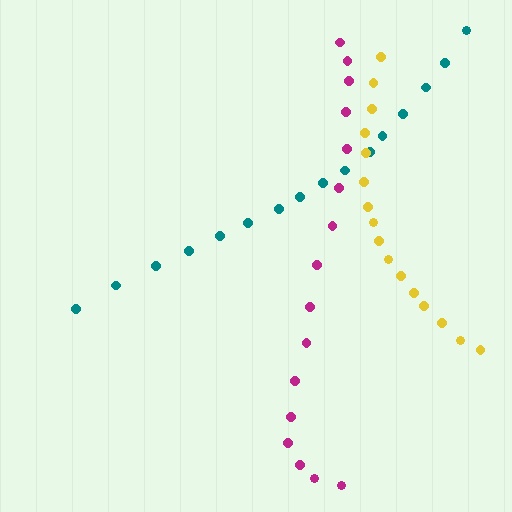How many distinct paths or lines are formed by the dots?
There are 3 distinct paths.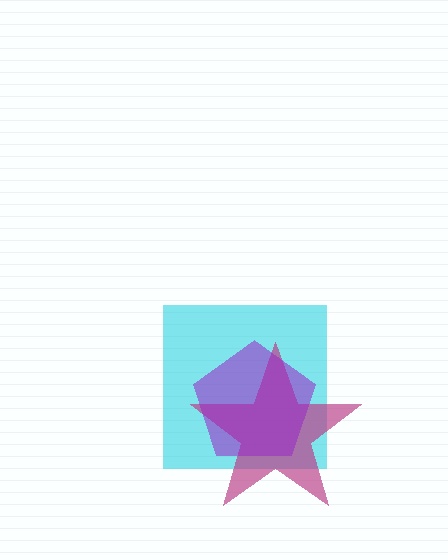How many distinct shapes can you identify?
There are 3 distinct shapes: a cyan square, a magenta star, a purple pentagon.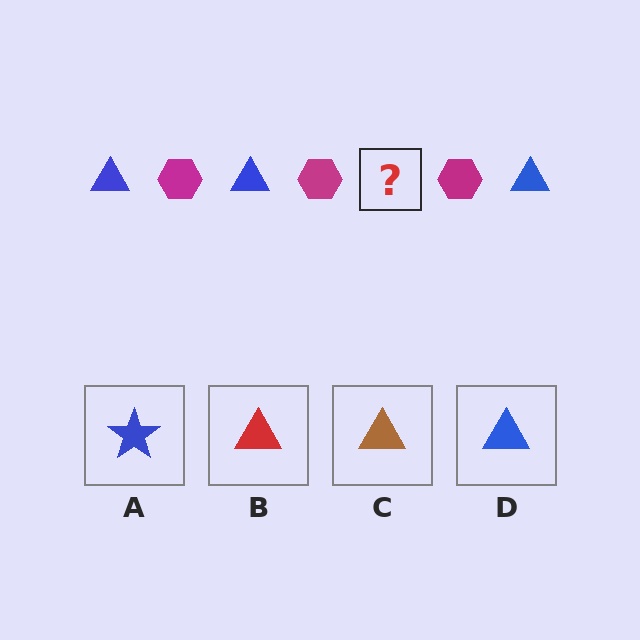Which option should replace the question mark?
Option D.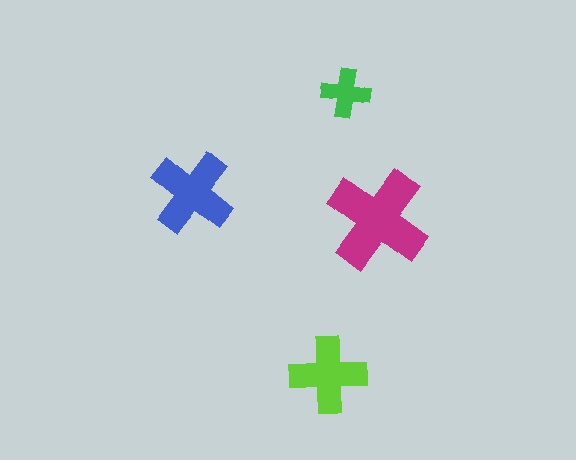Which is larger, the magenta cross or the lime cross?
The magenta one.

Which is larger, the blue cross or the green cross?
The blue one.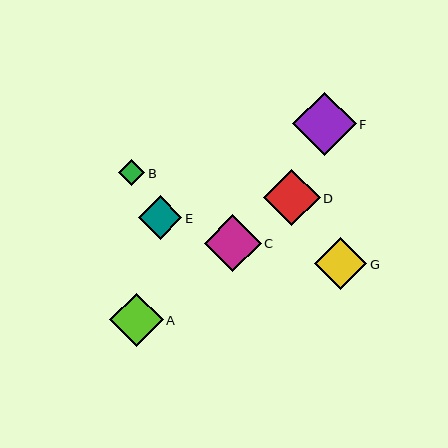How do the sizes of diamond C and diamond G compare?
Diamond C and diamond G are approximately the same size.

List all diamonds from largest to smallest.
From largest to smallest: F, C, D, A, G, E, B.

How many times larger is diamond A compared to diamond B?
Diamond A is approximately 2.1 times the size of diamond B.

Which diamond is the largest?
Diamond F is the largest with a size of approximately 64 pixels.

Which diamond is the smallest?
Diamond B is the smallest with a size of approximately 26 pixels.